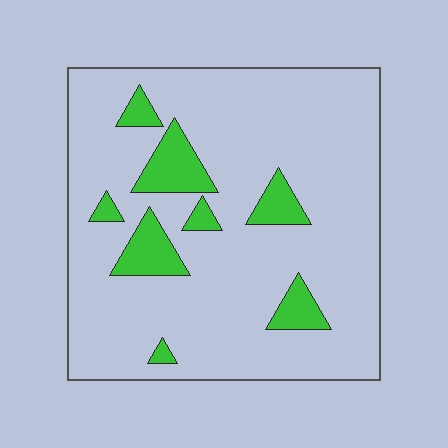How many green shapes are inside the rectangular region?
8.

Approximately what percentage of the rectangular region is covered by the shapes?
Approximately 15%.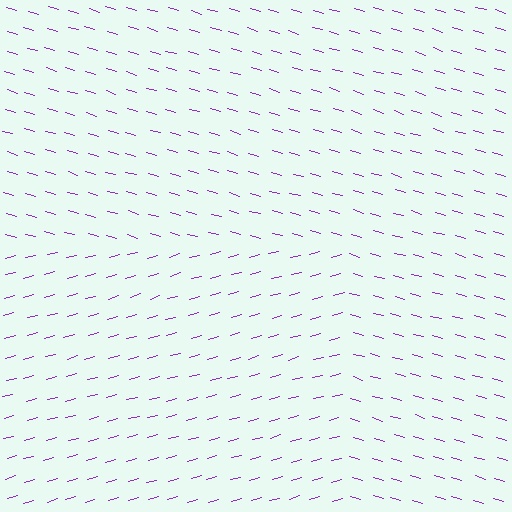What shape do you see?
I see a rectangle.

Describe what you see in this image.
The image is filled with small purple line segments. A rectangle region in the image has lines oriented differently from the surrounding lines, creating a visible texture boundary.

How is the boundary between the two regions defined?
The boundary is defined purely by a change in line orientation (approximately 32 degrees difference). All lines are the same color and thickness.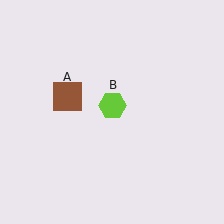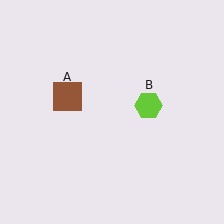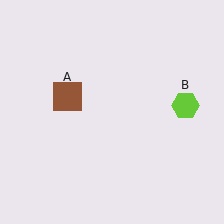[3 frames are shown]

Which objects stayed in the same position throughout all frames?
Brown square (object A) remained stationary.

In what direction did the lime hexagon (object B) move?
The lime hexagon (object B) moved right.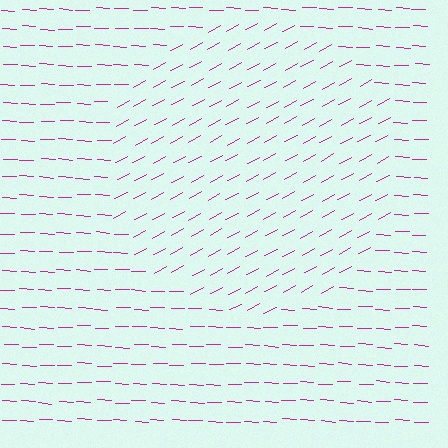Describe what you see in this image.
The image is filled with small magenta line segments. A circle region in the image has lines oriented differently from the surrounding lines, creating a visible texture boundary.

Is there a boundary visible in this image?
Yes, there is a texture boundary formed by a change in line orientation.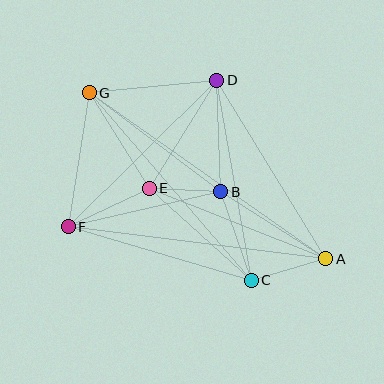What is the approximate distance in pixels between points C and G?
The distance between C and G is approximately 247 pixels.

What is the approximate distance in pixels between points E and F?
The distance between E and F is approximately 90 pixels.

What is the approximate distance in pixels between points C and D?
The distance between C and D is approximately 203 pixels.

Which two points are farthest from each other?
Points A and G are farthest from each other.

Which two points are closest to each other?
Points B and E are closest to each other.